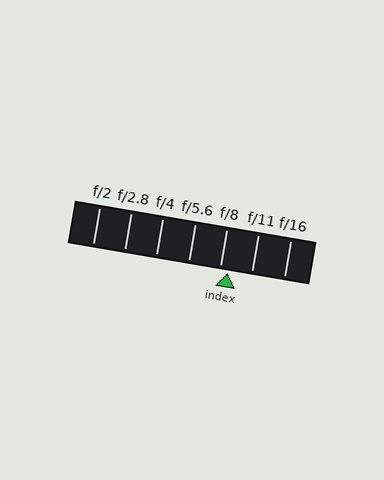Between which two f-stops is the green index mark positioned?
The index mark is between f/8 and f/11.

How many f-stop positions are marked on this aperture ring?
There are 7 f-stop positions marked.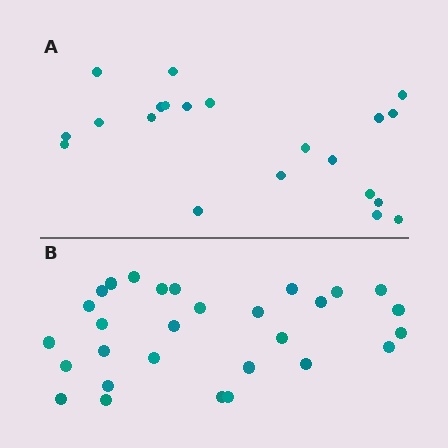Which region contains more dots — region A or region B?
Region B (the bottom region) has more dots.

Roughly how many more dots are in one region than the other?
Region B has roughly 8 or so more dots than region A.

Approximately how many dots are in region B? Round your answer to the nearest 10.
About 30 dots. (The exact count is 29, which rounds to 30.)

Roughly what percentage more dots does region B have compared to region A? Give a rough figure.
About 40% more.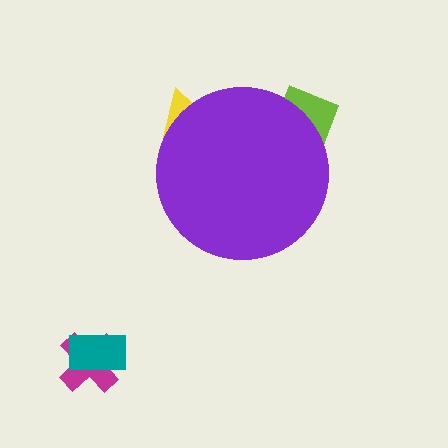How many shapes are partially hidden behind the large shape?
2 shapes are partially hidden.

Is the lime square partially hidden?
Yes, the lime square is partially hidden behind the purple circle.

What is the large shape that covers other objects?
A purple circle.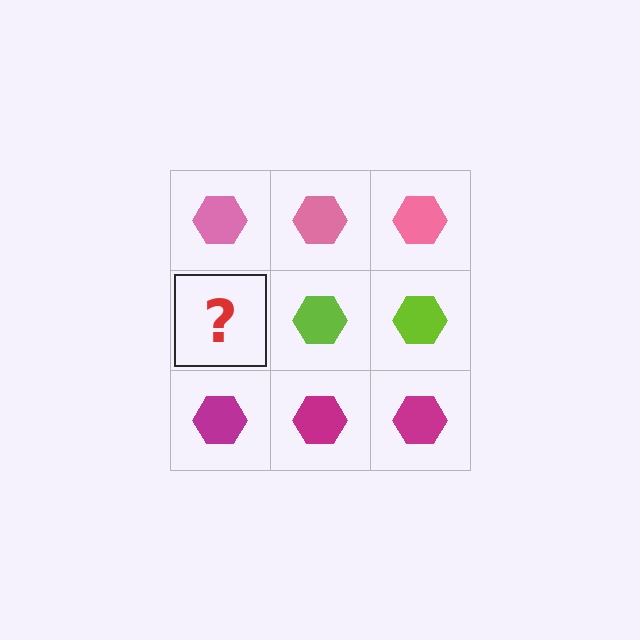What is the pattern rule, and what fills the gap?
The rule is that each row has a consistent color. The gap should be filled with a lime hexagon.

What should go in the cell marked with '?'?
The missing cell should contain a lime hexagon.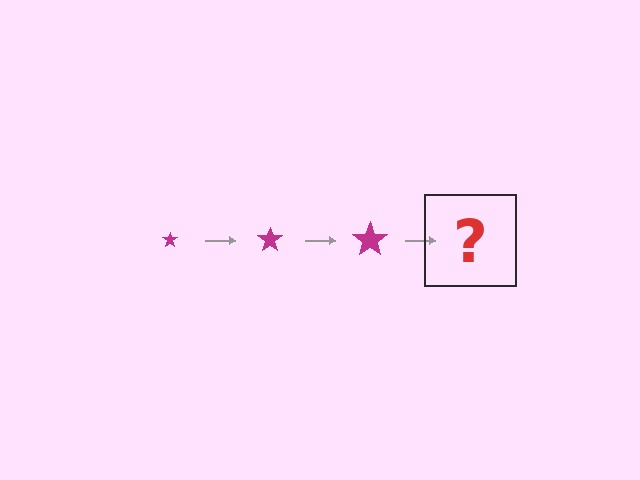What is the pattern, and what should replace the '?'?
The pattern is that the star gets progressively larger each step. The '?' should be a magenta star, larger than the previous one.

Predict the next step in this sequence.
The next step is a magenta star, larger than the previous one.